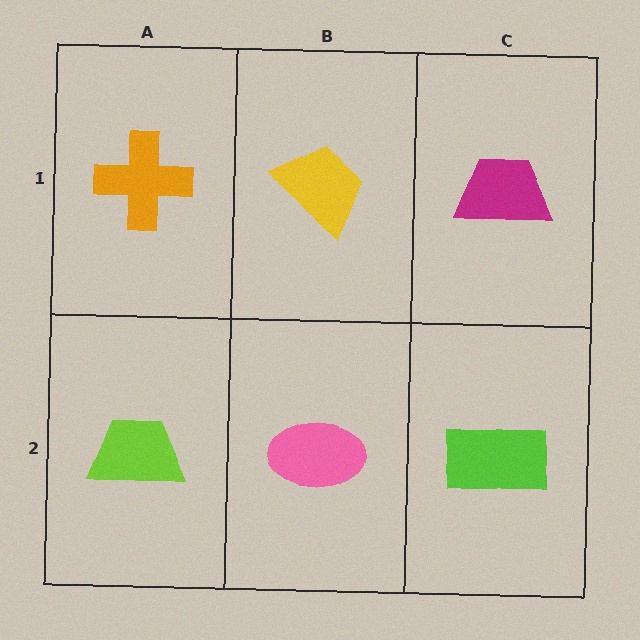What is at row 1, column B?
A yellow trapezoid.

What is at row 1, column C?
A magenta trapezoid.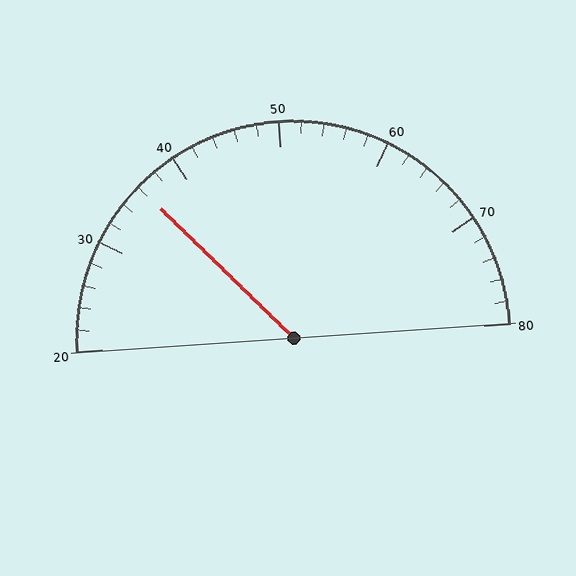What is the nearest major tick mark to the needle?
The nearest major tick mark is 40.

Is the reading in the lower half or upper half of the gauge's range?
The reading is in the lower half of the range (20 to 80).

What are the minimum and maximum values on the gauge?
The gauge ranges from 20 to 80.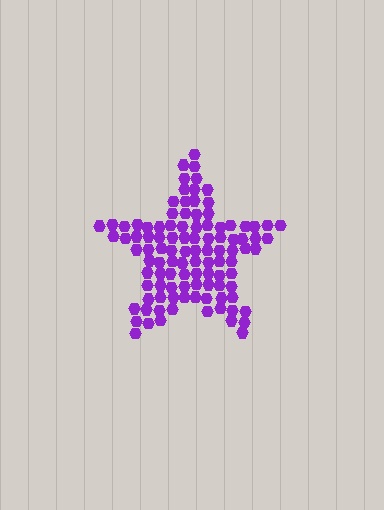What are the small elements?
The small elements are hexagons.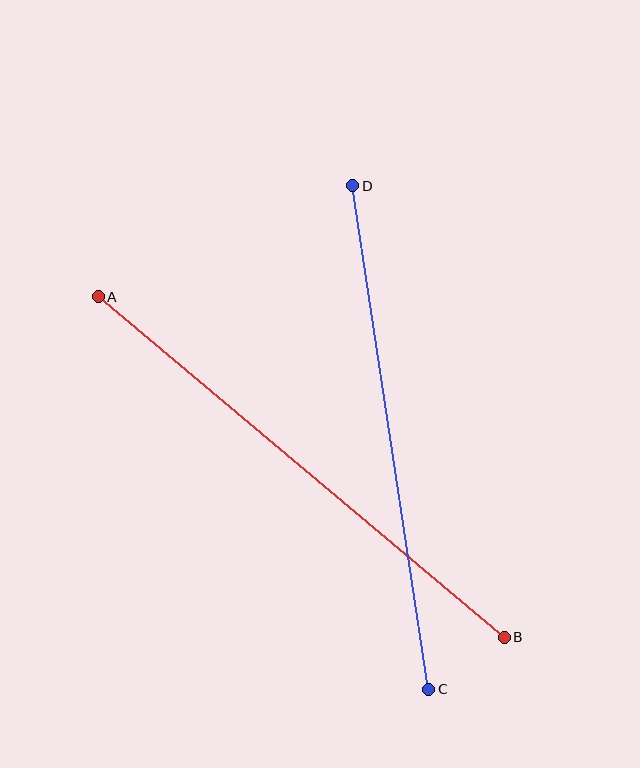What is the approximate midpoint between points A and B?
The midpoint is at approximately (301, 467) pixels.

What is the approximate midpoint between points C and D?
The midpoint is at approximately (391, 438) pixels.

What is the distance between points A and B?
The distance is approximately 530 pixels.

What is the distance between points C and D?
The distance is approximately 509 pixels.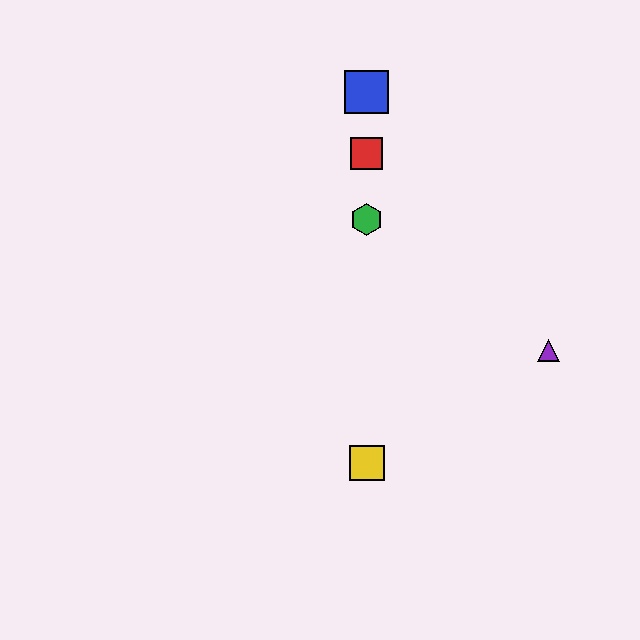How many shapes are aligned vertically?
4 shapes (the red square, the blue square, the green hexagon, the yellow square) are aligned vertically.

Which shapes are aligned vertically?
The red square, the blue square, the green hexagon, the yellow square are aligned vertically.